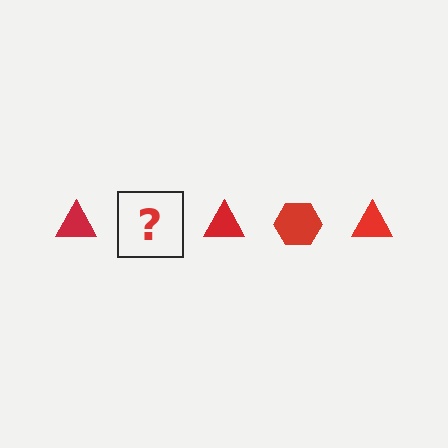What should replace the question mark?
The question mark should be replaced with a red hexagon.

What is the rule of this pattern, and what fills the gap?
The rule is that the pattern cycles through triangle, hexagon shapes in red. The gap should be filled with a red hexagon.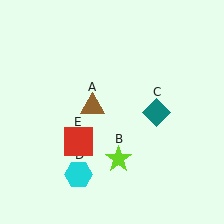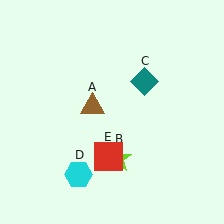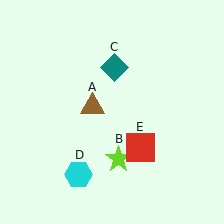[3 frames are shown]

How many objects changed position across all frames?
2 objects changed position: teal diamond (object C), red square (object E).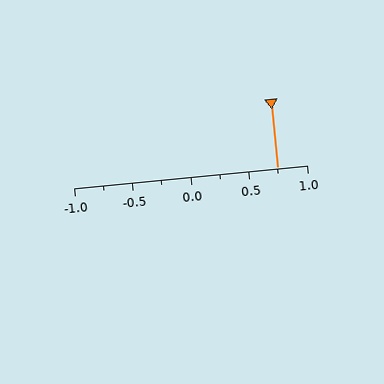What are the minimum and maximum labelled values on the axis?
The axis runs from -1.0 to 1.0.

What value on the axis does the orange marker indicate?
The marker indicates approximately 0.75.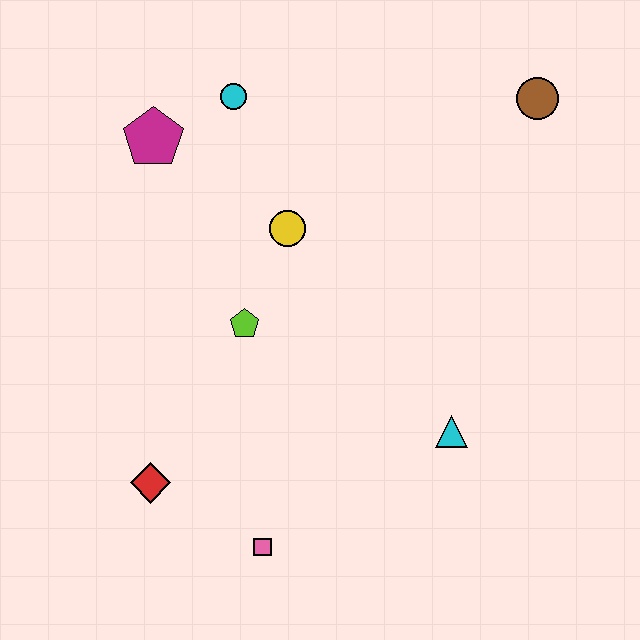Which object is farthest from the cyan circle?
The pink square is farthest from the cyan circle.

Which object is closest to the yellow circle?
The lime pentagon is closest to the yellow circle.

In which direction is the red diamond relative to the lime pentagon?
The red diamond is below the lime pentagon.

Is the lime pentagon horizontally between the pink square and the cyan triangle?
No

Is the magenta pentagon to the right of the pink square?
No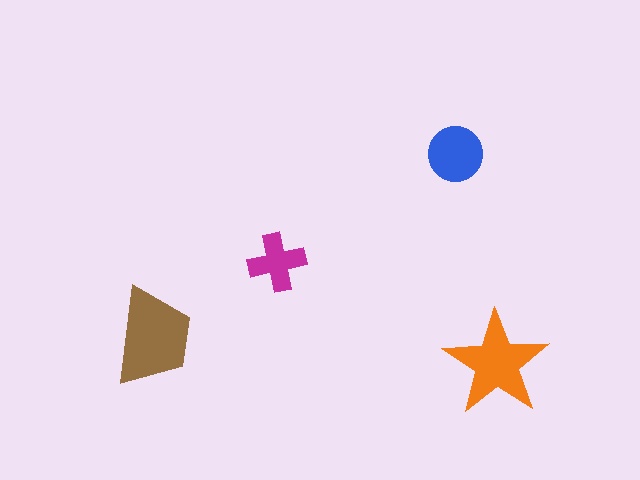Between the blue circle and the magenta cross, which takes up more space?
The blue circle.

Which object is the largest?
The brown trapezoid.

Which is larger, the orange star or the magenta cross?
The orange star.